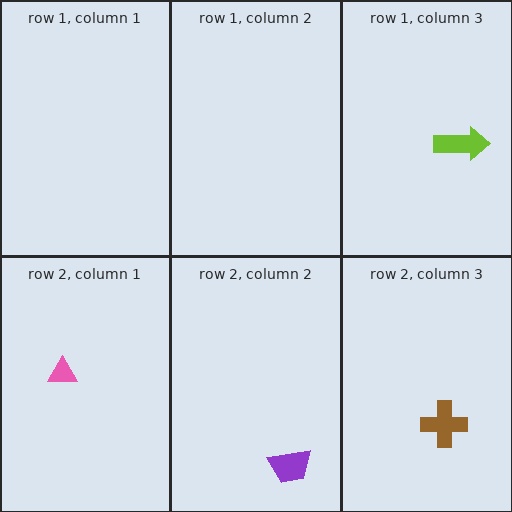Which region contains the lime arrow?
The row 1, column 3 region.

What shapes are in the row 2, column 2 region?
The purple trapezoid.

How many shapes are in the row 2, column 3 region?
1.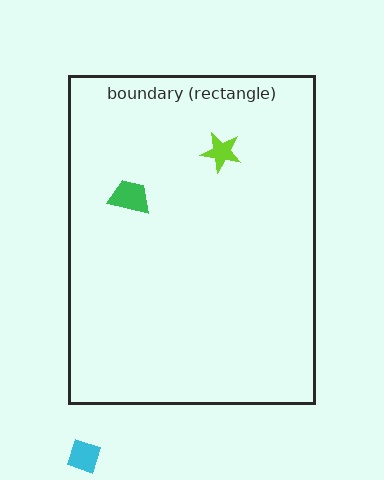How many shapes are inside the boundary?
2 inside, 1 outside.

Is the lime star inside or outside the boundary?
Inside.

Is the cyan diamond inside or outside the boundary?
Outside.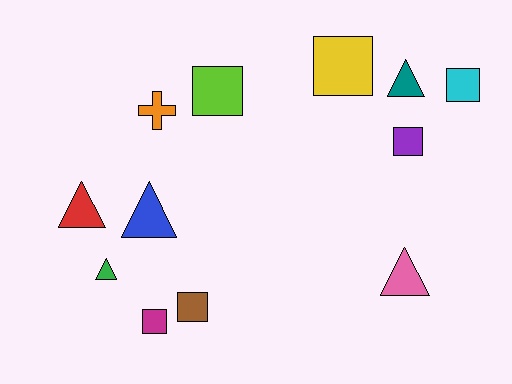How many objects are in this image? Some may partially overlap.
There are 12 objects.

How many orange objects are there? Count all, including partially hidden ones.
There is 1 orange object.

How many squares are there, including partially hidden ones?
There are 6 squares.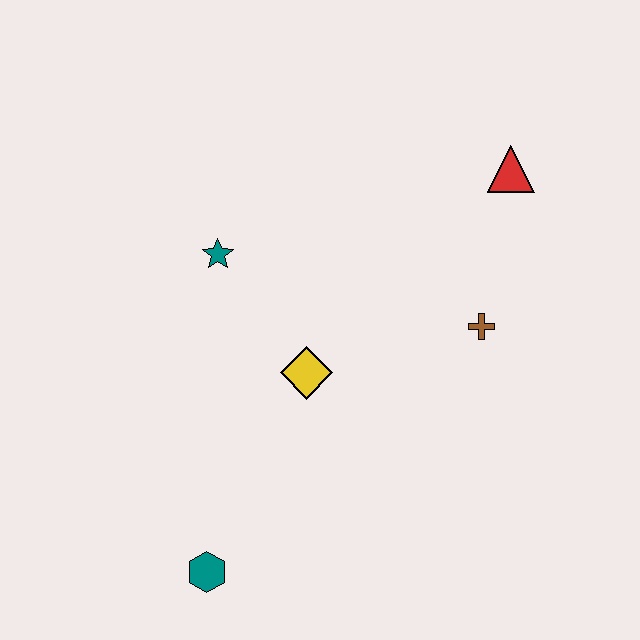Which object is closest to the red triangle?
The brown cross is closest to the red triangle.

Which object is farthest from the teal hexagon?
The red triangle is farthest from the teal hexagon.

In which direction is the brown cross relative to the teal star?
The brown cross is to the right of the teal star.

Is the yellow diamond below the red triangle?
Yes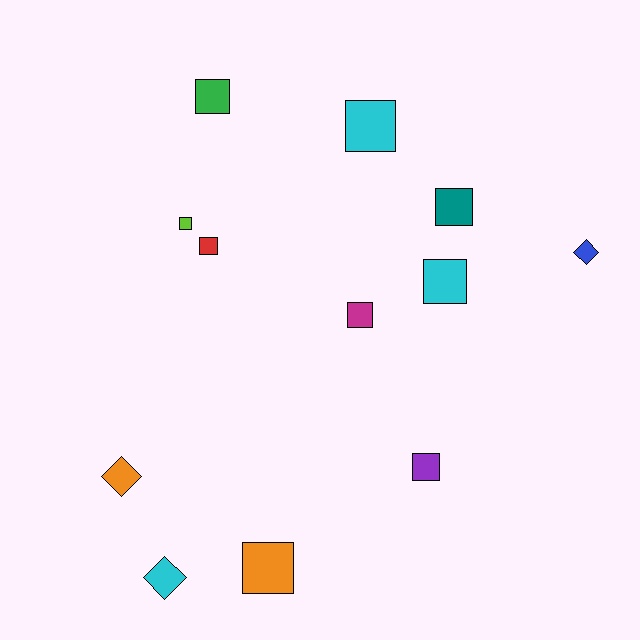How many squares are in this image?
There are 9 squares.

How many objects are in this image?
There are 12 objects.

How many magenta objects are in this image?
There is 1 magenta object.